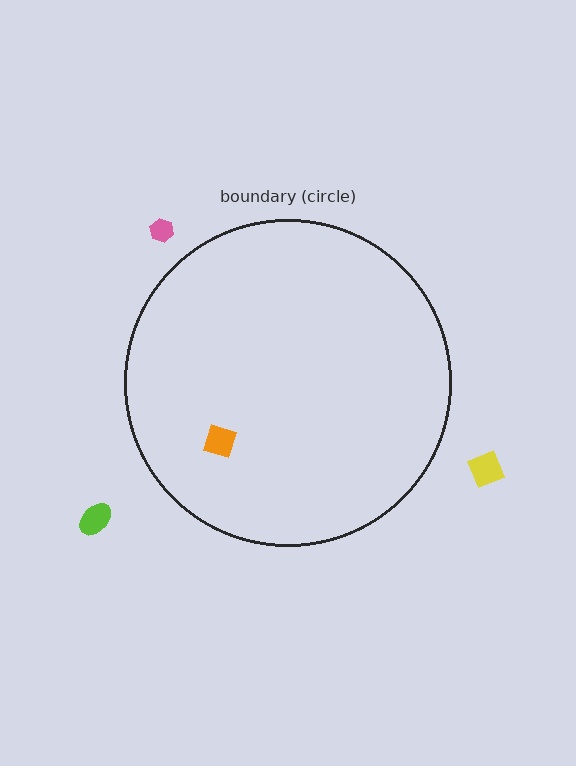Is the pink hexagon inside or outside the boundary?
Outside.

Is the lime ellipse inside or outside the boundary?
Outside.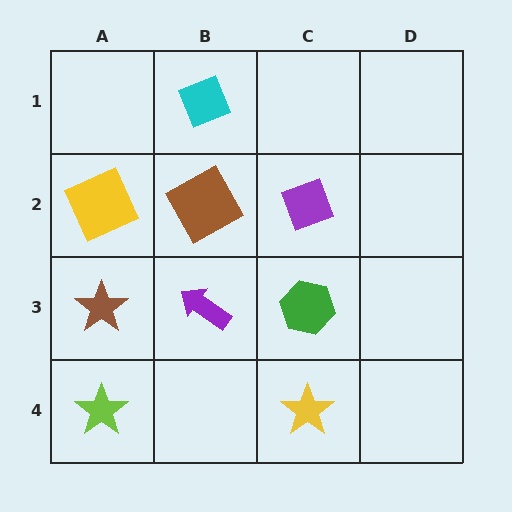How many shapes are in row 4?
2 shapes.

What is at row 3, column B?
A purple arrow.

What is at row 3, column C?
A green hexagon.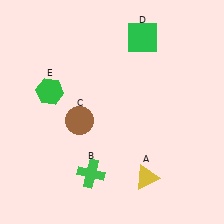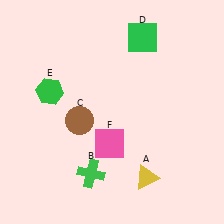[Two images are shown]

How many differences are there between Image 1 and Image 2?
There is 1 difference between the two images.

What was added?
A pink square (F) was added in Image 2.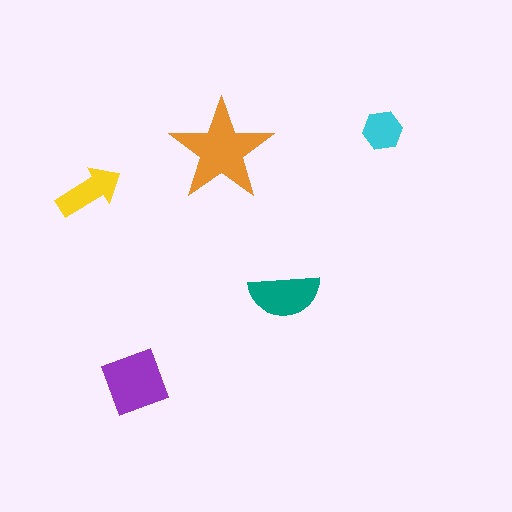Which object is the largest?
The orange star.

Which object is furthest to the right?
The cyan hexagon is rightmost.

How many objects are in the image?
There are 5 objects in the image.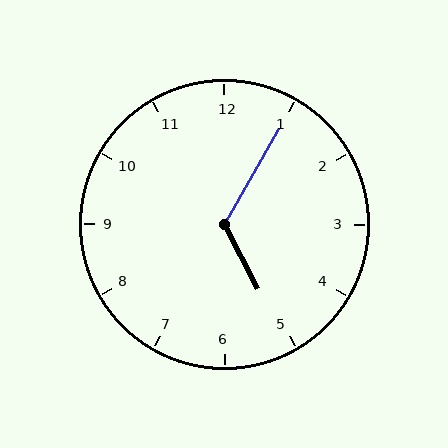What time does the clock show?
5:05.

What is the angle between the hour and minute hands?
Approximately 122 degrees.